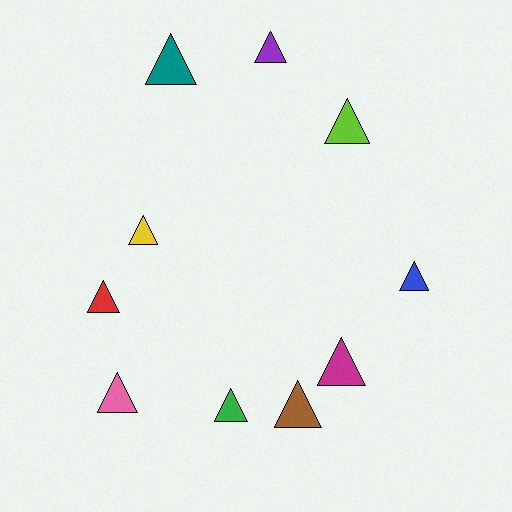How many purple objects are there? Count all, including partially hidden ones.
There is 1 purple object.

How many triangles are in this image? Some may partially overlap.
There are 10 triangles.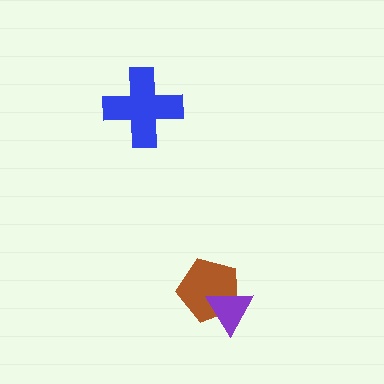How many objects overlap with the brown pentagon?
1 object overlaps with the brown pentagon.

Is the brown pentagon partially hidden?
Yes, it is partially covered by another shape.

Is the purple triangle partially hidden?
No, no other shape covers it.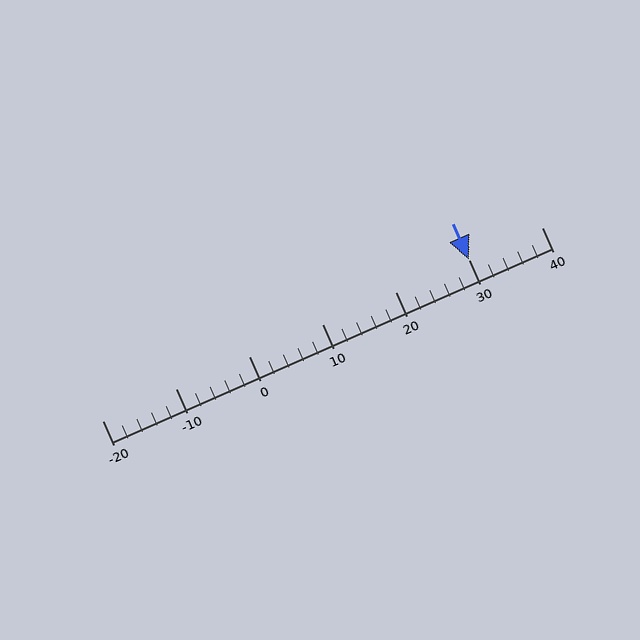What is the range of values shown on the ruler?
The ruler shows values from -20 to 40.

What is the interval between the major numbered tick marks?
The major tick marks are spaced 10 units apart.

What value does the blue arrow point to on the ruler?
The blue arrow points to approximately 30.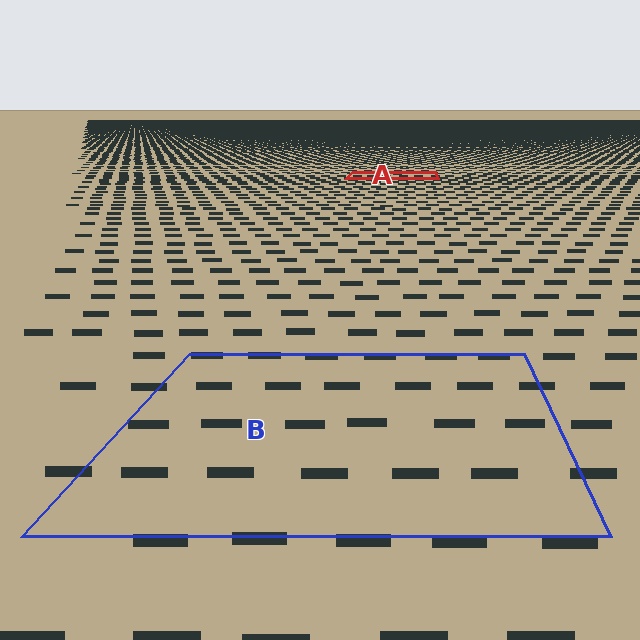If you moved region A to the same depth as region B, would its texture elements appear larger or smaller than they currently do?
They would appear larger. At a closer depth, the same texture elements are projected at a bigger on-screen size.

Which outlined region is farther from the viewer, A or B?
Region A is farther from the viewer — the texture elements inside it appear smaller and more densely packed.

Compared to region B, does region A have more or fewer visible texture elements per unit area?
Region A has more texture elements per unit area — they are packed more densely because it is farther away.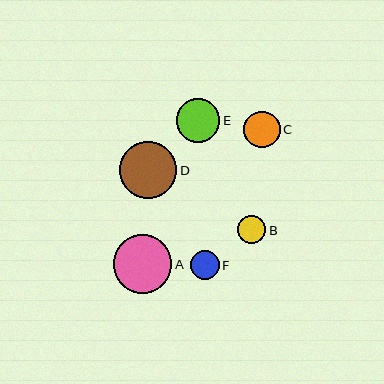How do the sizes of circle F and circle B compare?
Circle F and circle B are approximately the same size.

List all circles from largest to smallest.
From largest to smallest: A, D, E, C, F, B.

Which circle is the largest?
Circle A is the largest with a size of approximately 58 pixels.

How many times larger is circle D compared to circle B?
Circle D is approximately 2.0 times the size of circle B.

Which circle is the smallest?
Circle B is the smallest with a size of approximately 28 pixels.